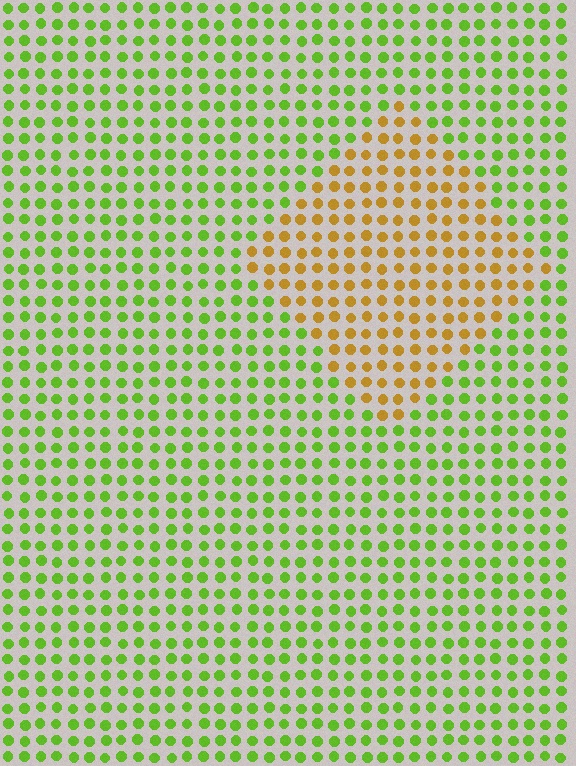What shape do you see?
I see a diamond.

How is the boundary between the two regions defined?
The boundary is defined purely by a slight shift in hue (about 56 degrees). Spacing, size, and orientation are identical on both sides.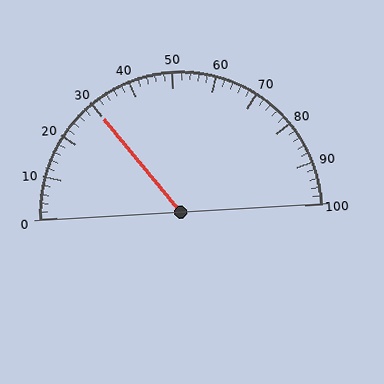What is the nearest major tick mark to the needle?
The nearest major tick mark is 30.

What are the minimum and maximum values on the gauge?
The gauge ranges from 0 to 100.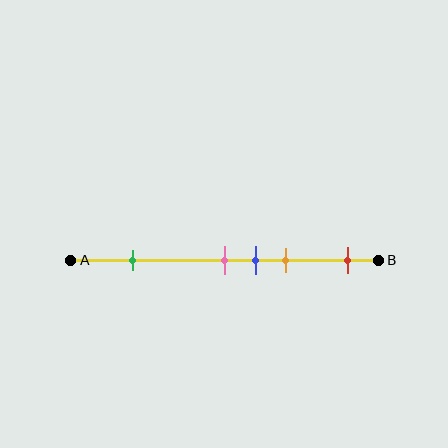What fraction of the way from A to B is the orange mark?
The orange mark is approximately 70% (0.7) of the way from A to B.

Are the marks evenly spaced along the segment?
No, the marks are not evenly spaced.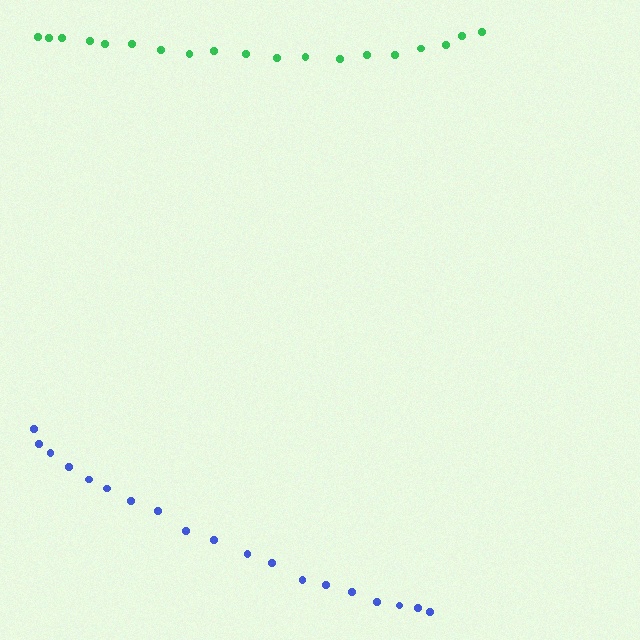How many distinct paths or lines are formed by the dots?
There are 2 distinct paths.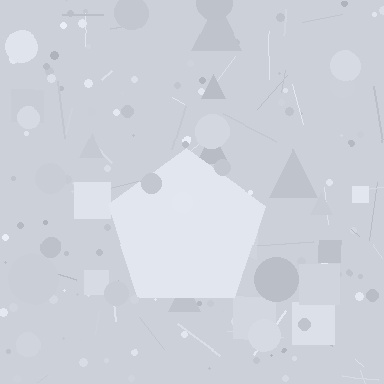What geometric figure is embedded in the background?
A pentagon is embedded in the background.